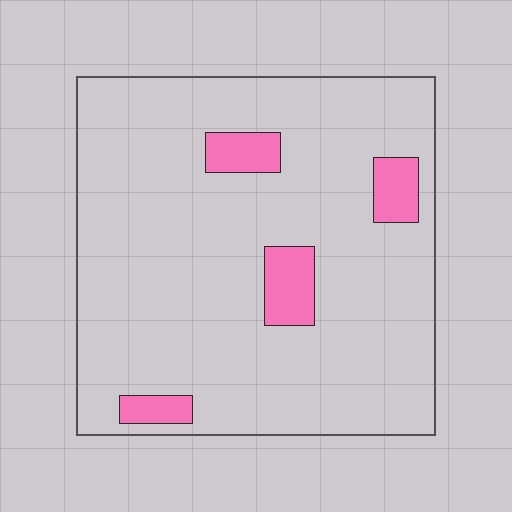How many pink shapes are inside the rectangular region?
4.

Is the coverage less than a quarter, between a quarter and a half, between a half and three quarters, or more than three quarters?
Less than a quarter.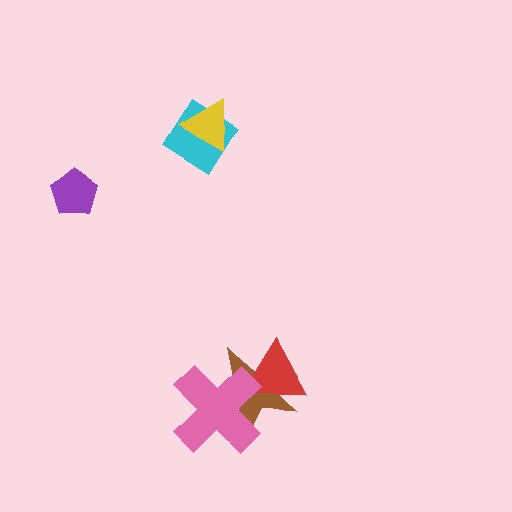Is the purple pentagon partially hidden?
No, no other shape covers it.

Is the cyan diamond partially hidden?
Yes, it is partially covered by another shape.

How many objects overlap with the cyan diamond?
1 object overlaps with the cyan diamond.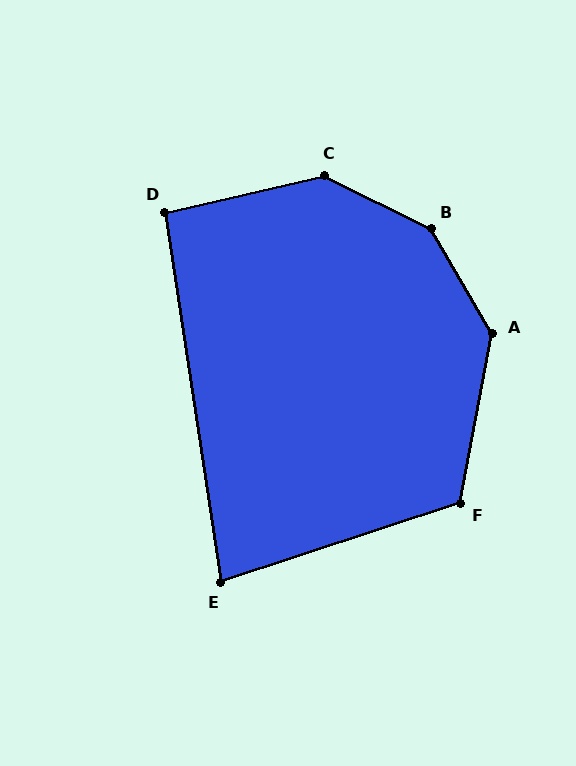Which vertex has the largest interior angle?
B, at approximately 147 degrees.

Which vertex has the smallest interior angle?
E, at approximately 80 degrees.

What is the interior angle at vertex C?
Approximately 141 degrees (obtuse).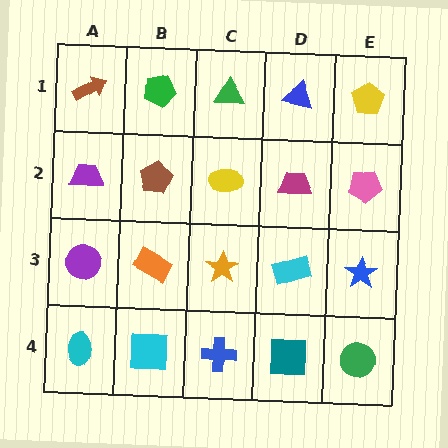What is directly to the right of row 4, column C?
A teal square.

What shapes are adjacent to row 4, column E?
A blue star (row 3, column E), a teal square (row 4, column D).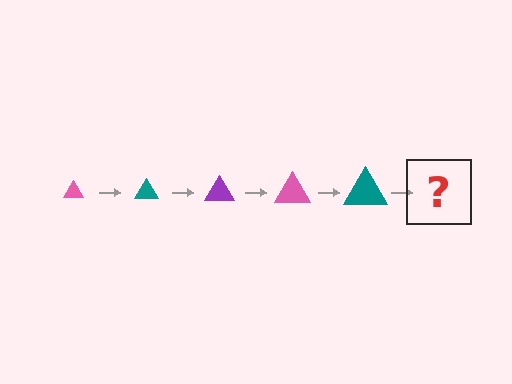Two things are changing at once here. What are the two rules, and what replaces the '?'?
The two rules are that the triangle grows larger each step and the color cycles through pink, teal, and purple. The '?' should be a purple triangle, larger than the previous one.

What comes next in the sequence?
The next element should be a purple triangle, larger than the previous one.